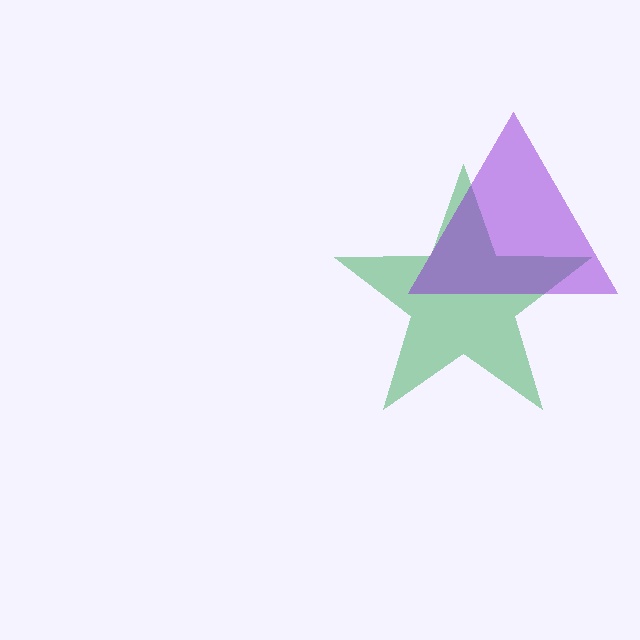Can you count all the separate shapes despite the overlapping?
Yes, there are 2 separate shapes.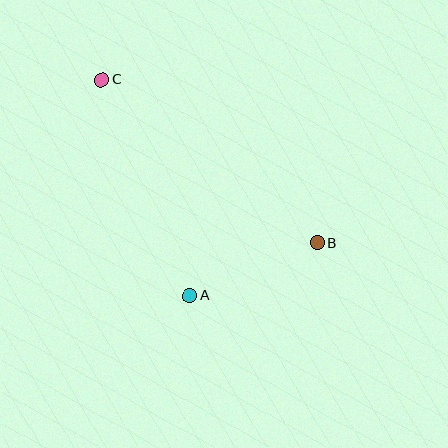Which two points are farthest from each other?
Points B and C are farthest from each other.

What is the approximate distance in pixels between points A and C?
The distance between A and C is approximately 233 pixels.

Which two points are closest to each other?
Points A and B are closest to each other.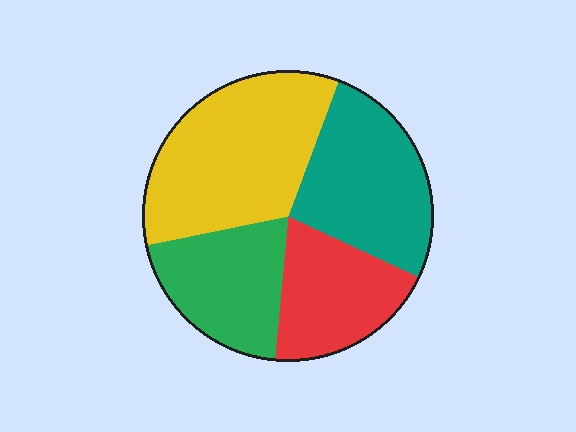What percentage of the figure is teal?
Teal takes up about one quarter (1/4) of the figure.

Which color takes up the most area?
Yellow, at roughly 35%.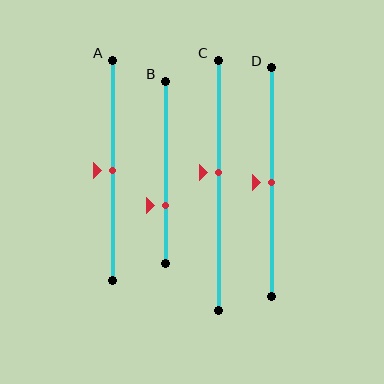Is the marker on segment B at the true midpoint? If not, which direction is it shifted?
No, the marker on segment B is shifted downward by about 18% of the segment length.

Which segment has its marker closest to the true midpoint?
Segment A has its marker closest to the true midpoint.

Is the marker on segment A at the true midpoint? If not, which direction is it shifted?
Yes, the marker on segment A is at the true midpoint.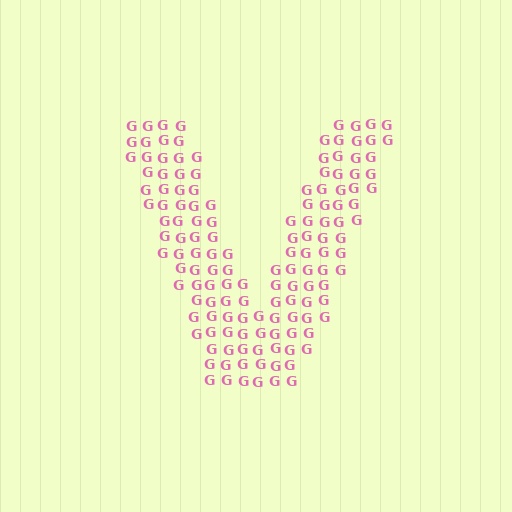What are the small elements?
The small elements are letter G's.